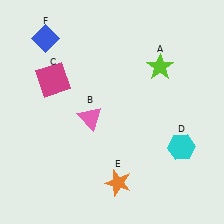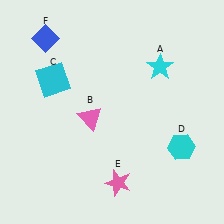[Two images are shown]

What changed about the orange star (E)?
In Image 1, E is orange. In Image 2, it changed to pink.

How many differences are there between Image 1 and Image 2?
There are 3 differences between the two images.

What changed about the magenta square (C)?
In Image 1, C is magenta. In Image 2, it changed to cyan.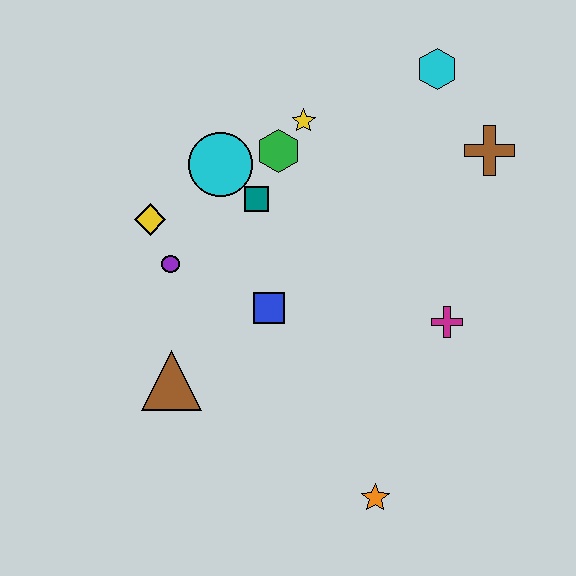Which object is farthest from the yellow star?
The orange star is farthest from the yellow star.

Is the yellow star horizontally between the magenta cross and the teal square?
Yes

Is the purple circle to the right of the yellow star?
No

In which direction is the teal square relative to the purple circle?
The teal square is to the right of the purple circle.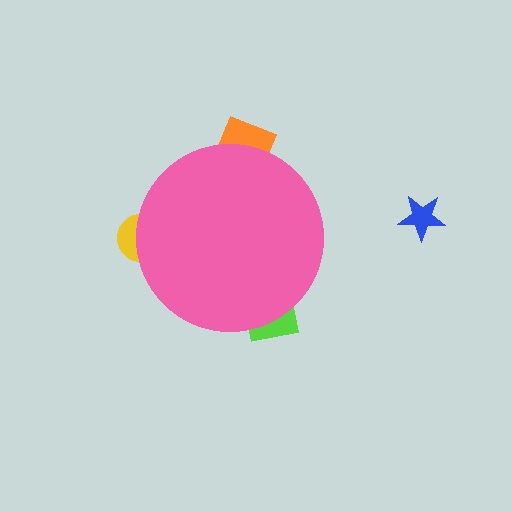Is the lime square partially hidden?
Yes, the lime square is partially hidden behind the pink circle.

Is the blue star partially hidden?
No, the blue star is fully visible.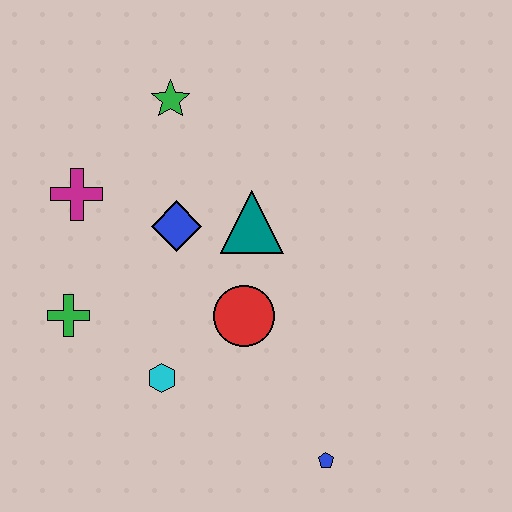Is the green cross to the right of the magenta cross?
No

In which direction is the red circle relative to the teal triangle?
The red circle is below the teal triangle.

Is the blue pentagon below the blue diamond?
Yes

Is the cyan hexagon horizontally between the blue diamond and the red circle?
No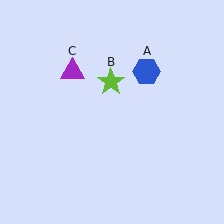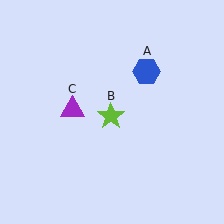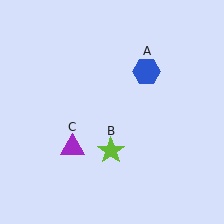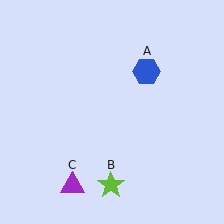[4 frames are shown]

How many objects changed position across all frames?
2 objects changed position: lime star (object B), purple triangle (object C).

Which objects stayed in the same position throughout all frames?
Blue hexagon (object A) remained stationary.